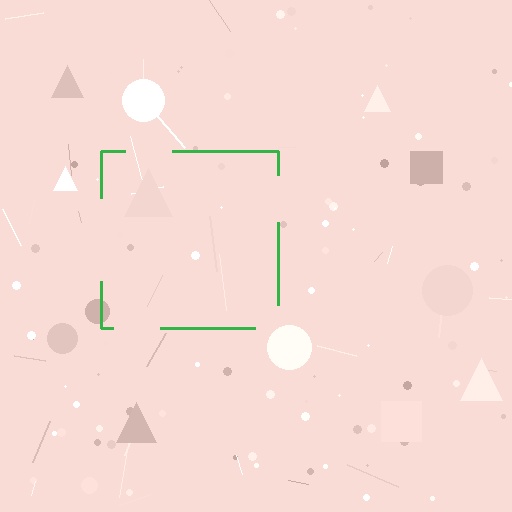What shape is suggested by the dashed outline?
The dashed outline suggests a square.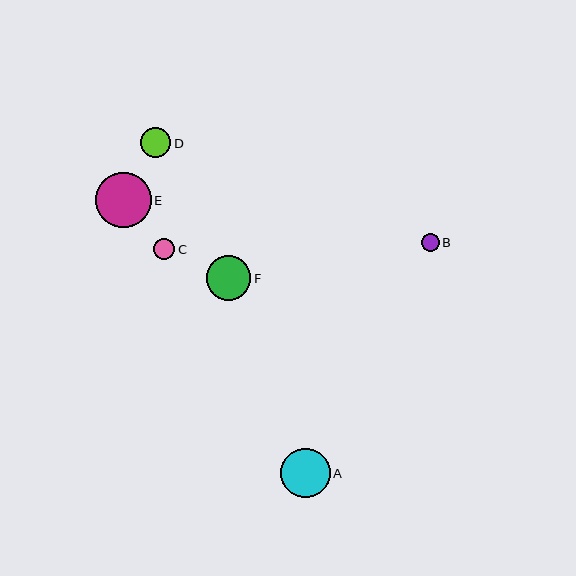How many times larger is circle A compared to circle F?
Circle A is approximately 1.1 times the size of circle F.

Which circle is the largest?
Circle E is the largest with a size of approximately 55 pixels.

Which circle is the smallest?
Circle B is the smallest with a size of approximately 18 pixels.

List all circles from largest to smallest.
From largest to smallest: E, A, F, D, C, B.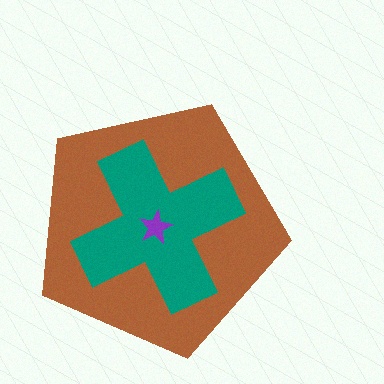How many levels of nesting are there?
3.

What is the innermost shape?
The purple star.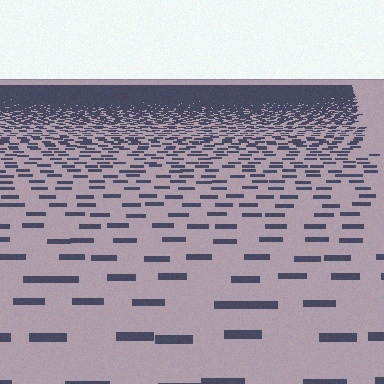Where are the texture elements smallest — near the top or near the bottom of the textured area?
Near the top.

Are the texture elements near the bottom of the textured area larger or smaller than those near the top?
Larger. Near the bottom, elements are closer to the viewer and appear at a bigger on-screen size.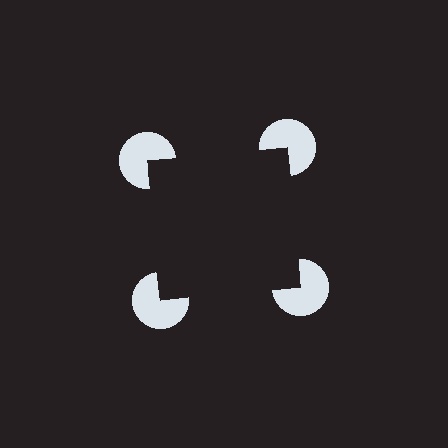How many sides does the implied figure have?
4 sides.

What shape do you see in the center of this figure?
An illusory square — its edges are inferred from the aligned wedge cuts in the pac-man discs, not physically drawn.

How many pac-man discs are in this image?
There are 4 — one at each vertex of the illusory square.